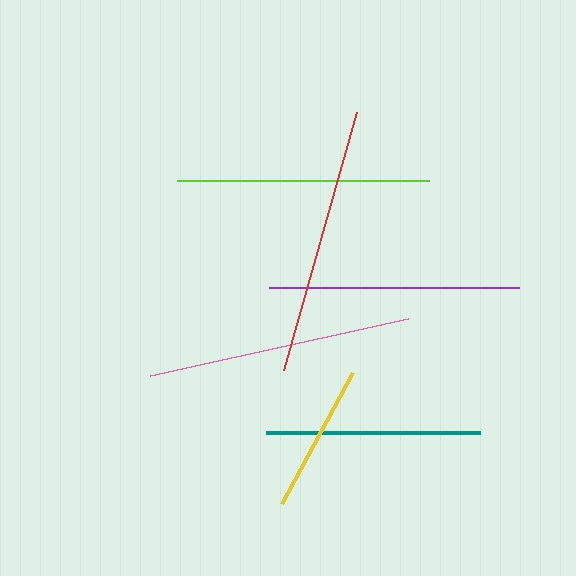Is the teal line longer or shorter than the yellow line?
The teal line is longer than the yellow line.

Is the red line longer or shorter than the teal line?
The red line is longer than the teal line.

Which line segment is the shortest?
The yellow line is the shortest at approximately 149 pixels.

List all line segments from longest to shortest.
From longest to shortest: red, pink, lime, purple, teal, yellow.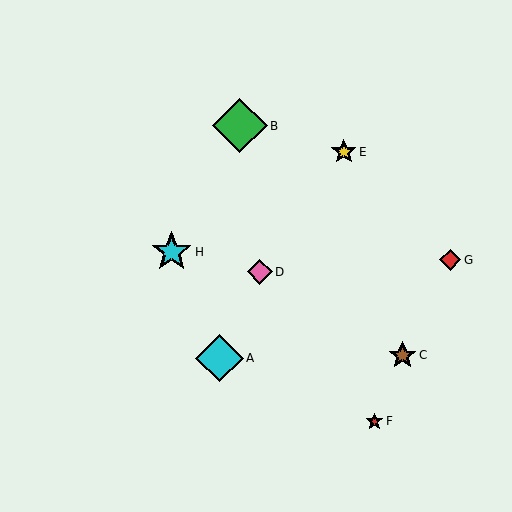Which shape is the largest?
The green diamond (labeled B) is the largest.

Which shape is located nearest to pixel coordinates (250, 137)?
The green diamond (labeled B) at (240, 126) is nearest to that location.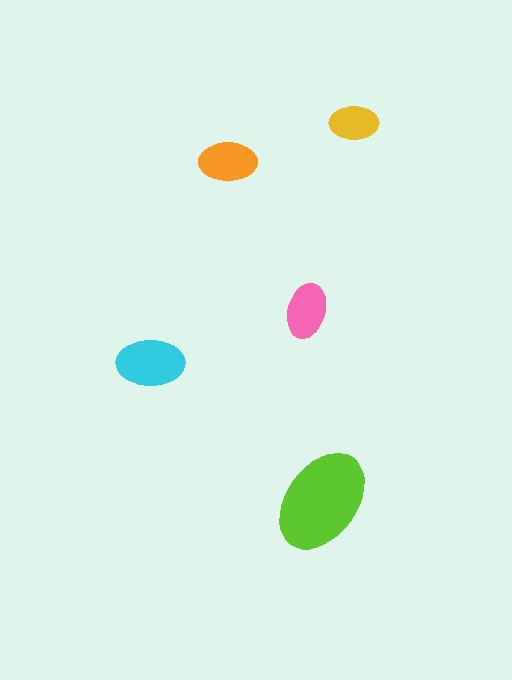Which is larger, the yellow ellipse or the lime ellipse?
The lime one.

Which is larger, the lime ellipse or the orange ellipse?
The lime one.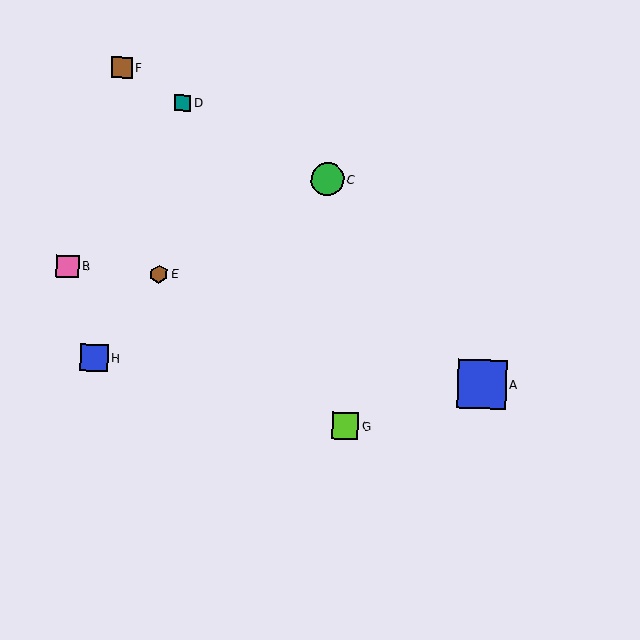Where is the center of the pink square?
The center of the pink square is at (67, 266).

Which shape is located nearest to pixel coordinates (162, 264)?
The brown hexagon (labeled E) at (159, 274) is nearest to that location.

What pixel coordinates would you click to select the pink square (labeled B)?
Click at (67, 266) to select the pink square B.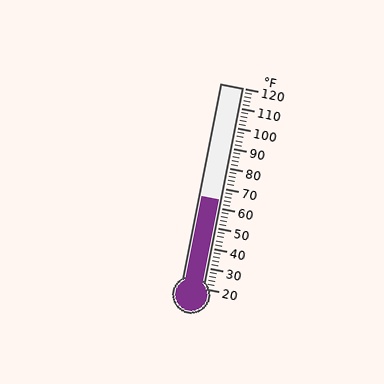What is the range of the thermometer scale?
The thermometer scale ranges from 20°F to 120°F.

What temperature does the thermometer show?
The thermometer shows approximately 64°F.